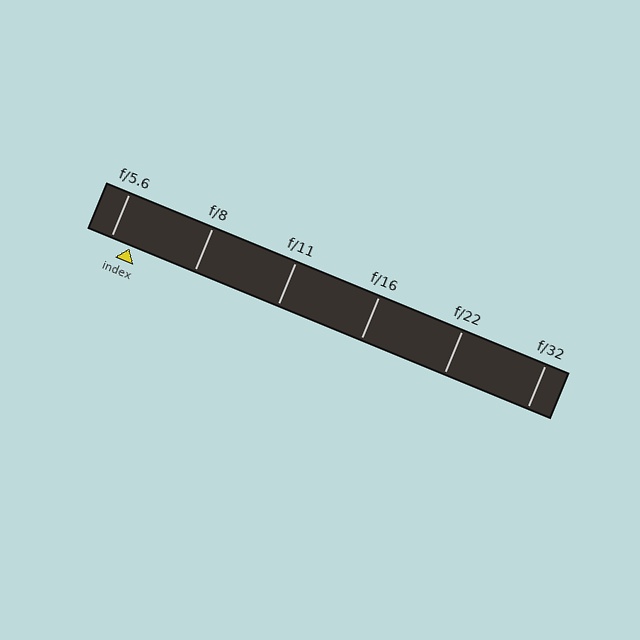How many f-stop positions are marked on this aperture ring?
There are 6 f-stop positions marked.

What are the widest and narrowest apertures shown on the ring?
The widest aperture shown is f/5.6 and the narrowest is f/32.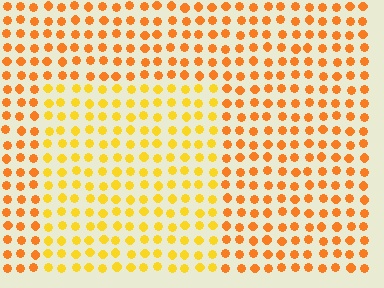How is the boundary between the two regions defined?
The boundary is defined purely by a slight shift in hue (about 25 degrees). Spacing, size, and orientation are identical on both sides.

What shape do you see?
I see a rectangle.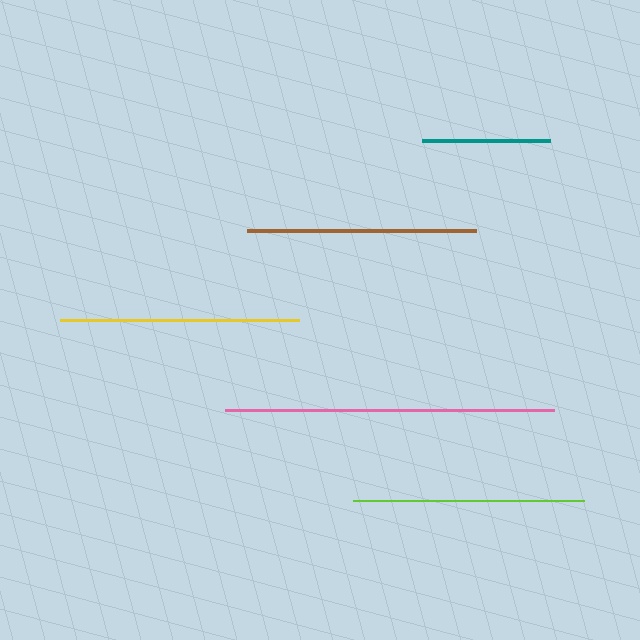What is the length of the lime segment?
The lime segment is approximately 231 pixels long.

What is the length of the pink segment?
The pink segment is approximately 329 pixels long.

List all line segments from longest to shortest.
From longest to shortest: pink, yellow, lime, brown, teal.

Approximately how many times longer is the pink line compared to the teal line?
The pink line is approximately 2.6 times the length of the teal line.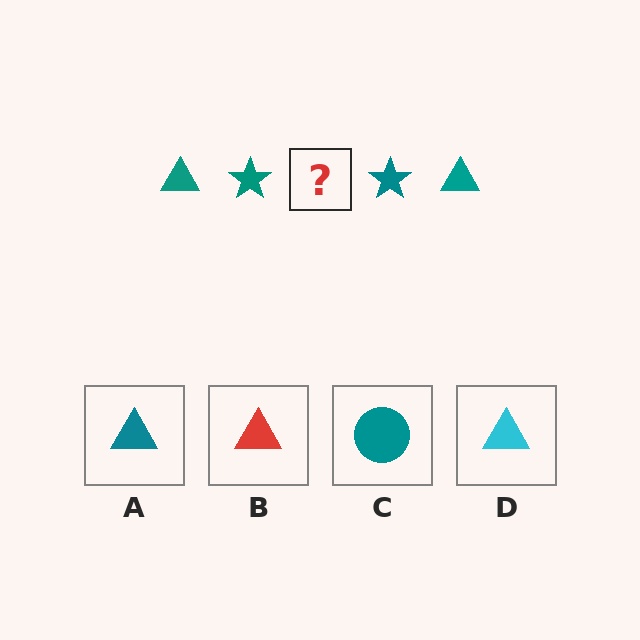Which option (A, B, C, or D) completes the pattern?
A.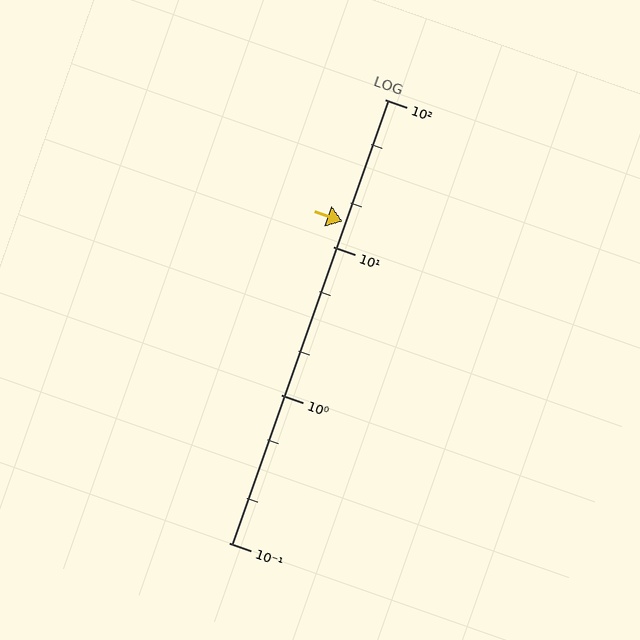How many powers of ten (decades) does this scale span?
The scale spans 3 decades, from 0.1 to 100.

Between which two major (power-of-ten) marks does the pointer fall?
The pointer is between 10 and 100.